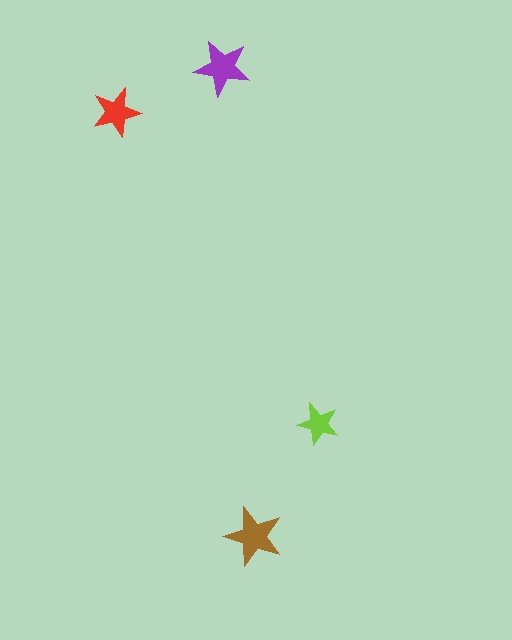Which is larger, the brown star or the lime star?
The brown one.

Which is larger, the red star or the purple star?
The purple one.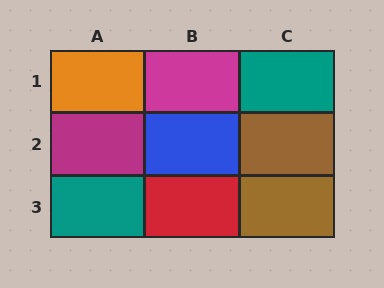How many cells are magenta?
2 cells are magenta.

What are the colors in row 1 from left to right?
Orange, magenta, teal.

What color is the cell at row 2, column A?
Magenta.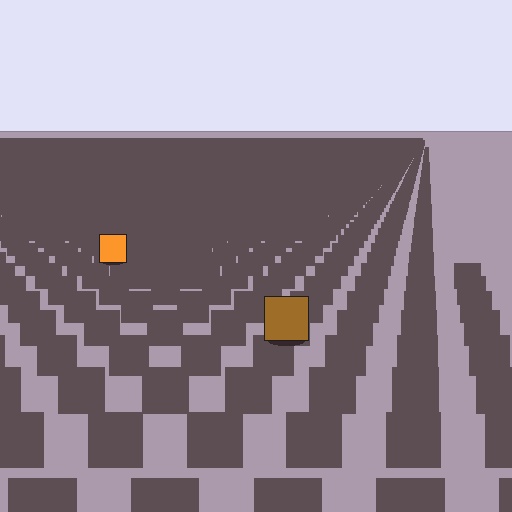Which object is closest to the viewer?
The brown square is closest. The texture marks near it are larger and more spread out.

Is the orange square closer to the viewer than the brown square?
No. The brown square is closer — you can tell from the texture gradient: the ground texture is coarser near it.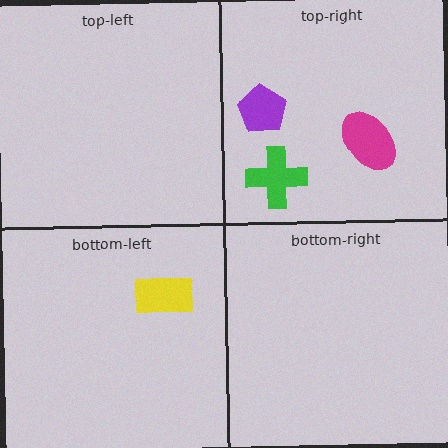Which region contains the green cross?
The top-right region.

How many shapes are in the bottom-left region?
1.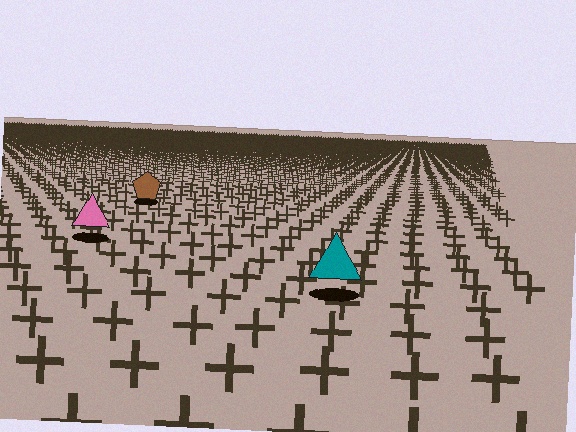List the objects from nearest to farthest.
From nearest to farthest: the teal triangle, the pink triangle, the brown pentagon.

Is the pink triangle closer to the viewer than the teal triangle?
No. The teal triangle is closer — you can tell from the texture gradient: the ground texture is coarser near it.